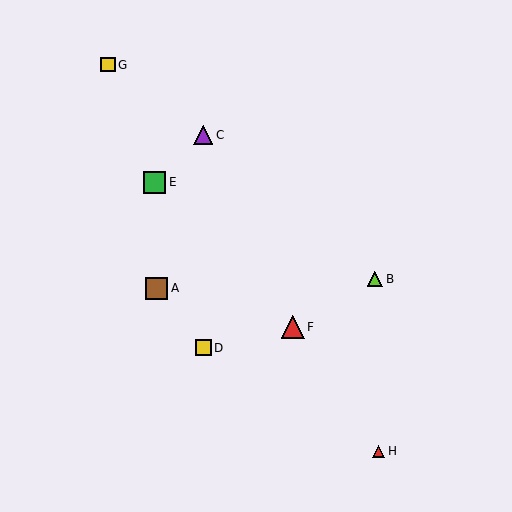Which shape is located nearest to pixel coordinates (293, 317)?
The red triangle (labeled F) at (293, 327) is nearest to that location.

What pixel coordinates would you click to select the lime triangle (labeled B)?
Click at (375, 279) to select the lime triangle B.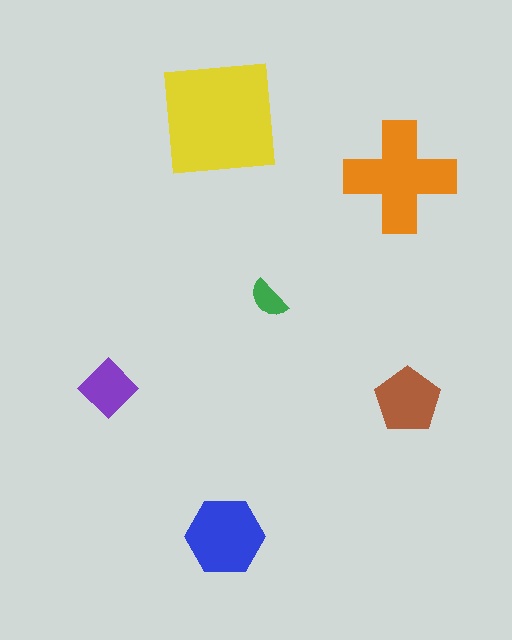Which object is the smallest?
The green semicircle.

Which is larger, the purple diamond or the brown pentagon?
The brown pentagon.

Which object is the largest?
The yellow square.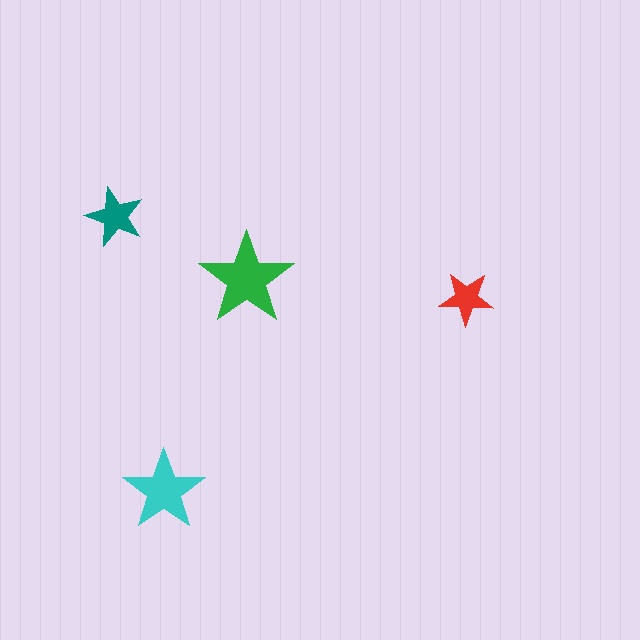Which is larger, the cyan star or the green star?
The green one.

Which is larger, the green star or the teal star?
The green one.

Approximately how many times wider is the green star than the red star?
About 1.5 times wider.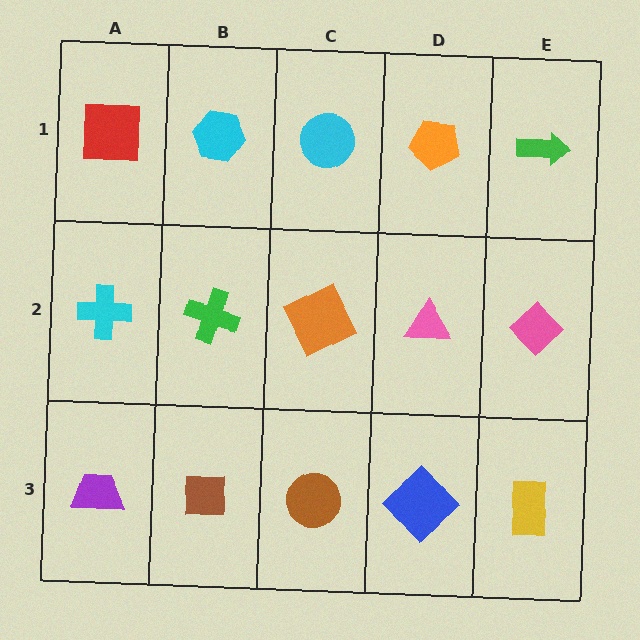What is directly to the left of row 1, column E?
An orange pentagon.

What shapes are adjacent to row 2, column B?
A cyan hexagon (row 1, column B), a brown square (row 3, column B), a cyan cross (row 2, column A), an orange square (row 2, column C).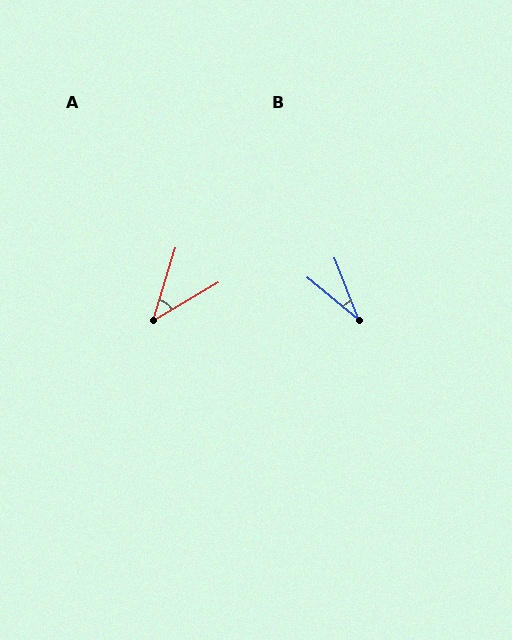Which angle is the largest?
A, at approximately 43 degrees.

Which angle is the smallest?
B, at approximately 29 degrees.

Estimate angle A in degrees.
Approximately 43 degrees.